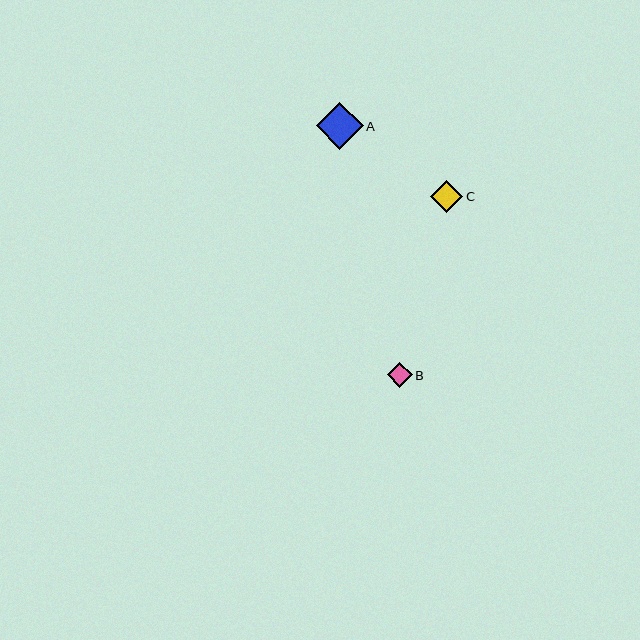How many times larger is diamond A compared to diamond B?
Diamond A is approximately 1.9 times the size of diamond B.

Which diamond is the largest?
Diamond A is the largest with a size of approximately 47 pixels.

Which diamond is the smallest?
Diamond B is the smallest with a size of approximately 25 pixels.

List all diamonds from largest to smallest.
From largest to smallest: A, C, B.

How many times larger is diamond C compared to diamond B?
Diamond C is approximately 1.3 times the size of diamond B.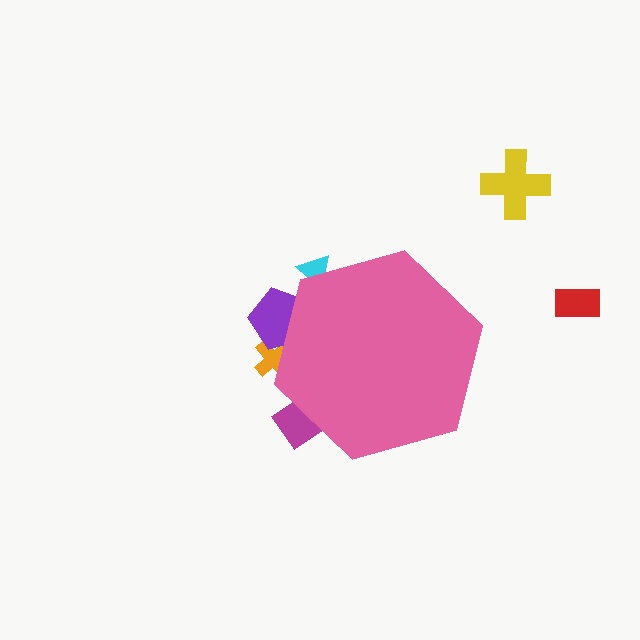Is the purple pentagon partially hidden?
Yes, the purple pentagon is partially hidden behind the pink hexagon.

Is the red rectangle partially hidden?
No, the red rectangle is fully visible.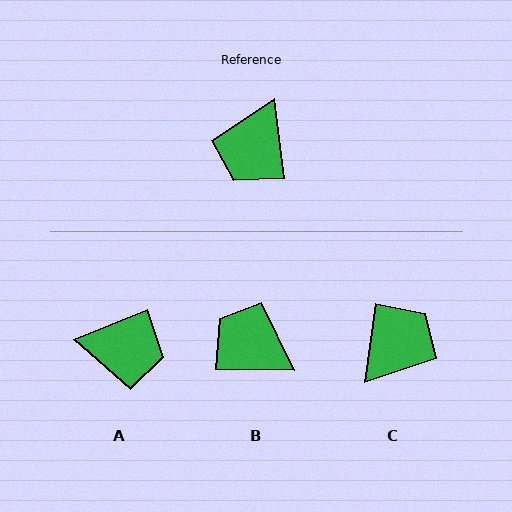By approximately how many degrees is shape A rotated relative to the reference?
Approximately 105 degrees counter-clockwise.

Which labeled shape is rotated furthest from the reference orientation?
C, about 165 degrees away.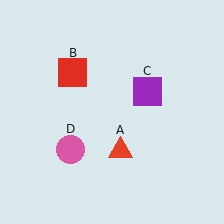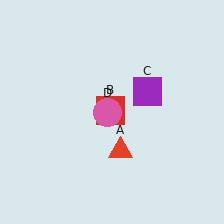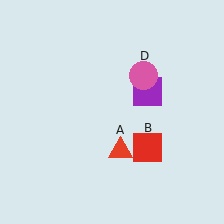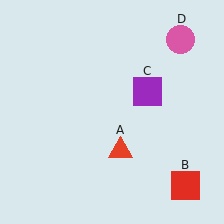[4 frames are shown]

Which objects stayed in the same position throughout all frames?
Red triangle (object A) and purple square (object C) remained stationary.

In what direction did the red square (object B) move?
The red square (object B) moved down and to the right.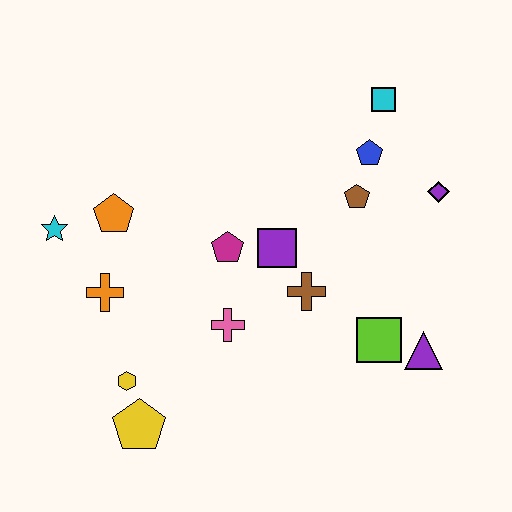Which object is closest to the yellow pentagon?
The yellow hexagon is closest to the yellow pentagon.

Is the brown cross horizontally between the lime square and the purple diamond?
No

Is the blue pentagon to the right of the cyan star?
Yes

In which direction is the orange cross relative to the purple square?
The orange cross is to the left of the purple square.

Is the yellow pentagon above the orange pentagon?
No